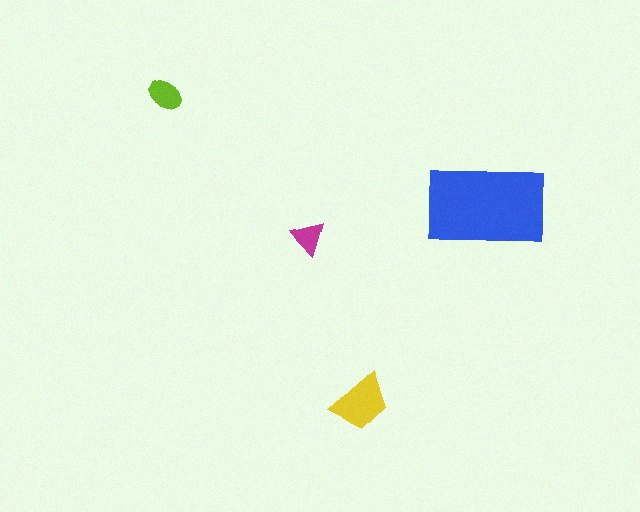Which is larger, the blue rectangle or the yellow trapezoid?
The blue rectangle.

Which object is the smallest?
The magenta triangle.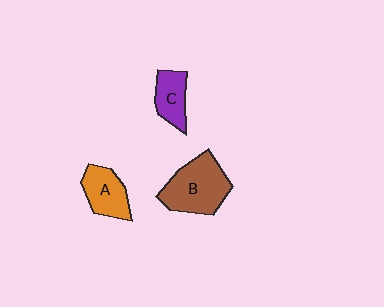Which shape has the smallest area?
Shape C (purple).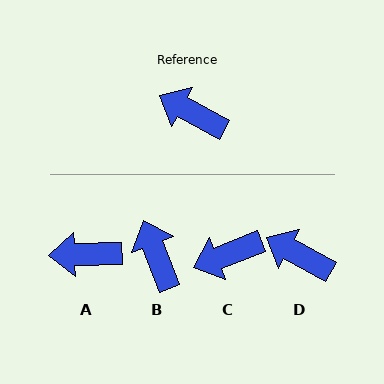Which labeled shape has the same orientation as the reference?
D.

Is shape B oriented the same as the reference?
No, it is off by about 41 degrees.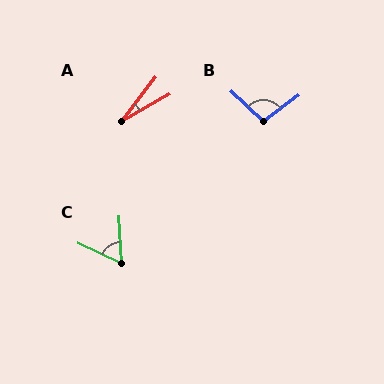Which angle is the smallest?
A, at approximately 23 degrees.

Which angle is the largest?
B, at approximately 99 degrees.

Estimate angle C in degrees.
Approximately 61 degrees.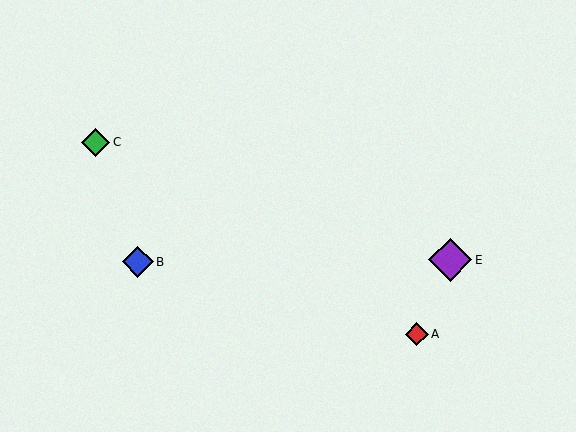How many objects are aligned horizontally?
3 objects (B, D, E) are aligned horizontally.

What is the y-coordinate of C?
Object C is at y≈142.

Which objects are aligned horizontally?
Objects B, D, E are aligned horizontally.